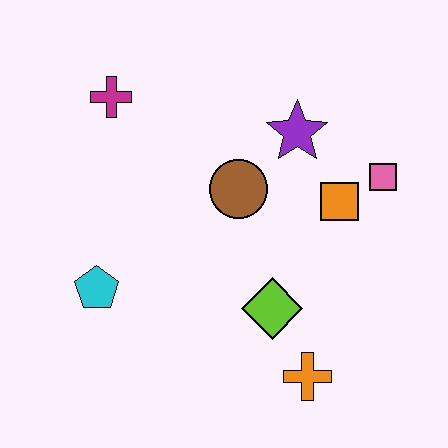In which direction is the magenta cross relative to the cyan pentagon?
The magenta cross is above the cyan pentagon.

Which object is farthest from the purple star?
The cyan pentagon is farthest from the purple star.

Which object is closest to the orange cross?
The lime diamond is closest to the orange cross.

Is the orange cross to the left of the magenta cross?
No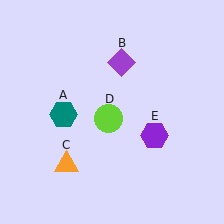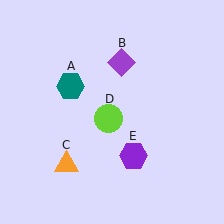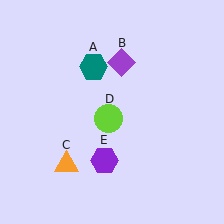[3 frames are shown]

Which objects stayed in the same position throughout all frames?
Purple diamond (object B) and orange triangle (object C) and lime circle (object D) remained stationary.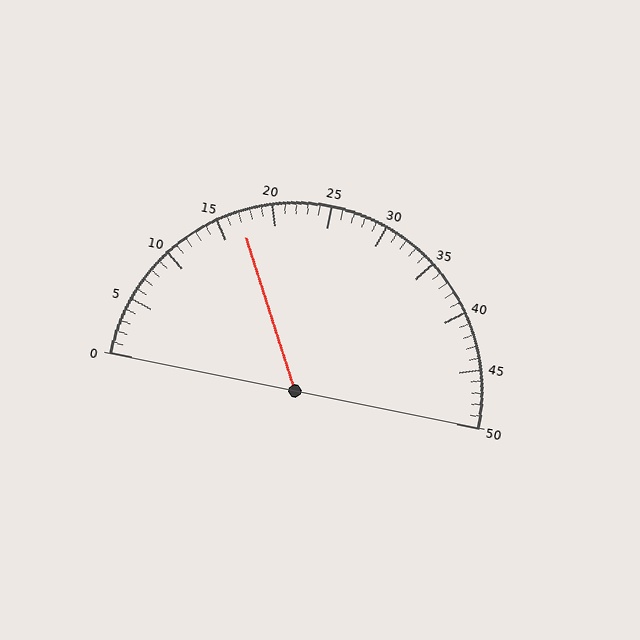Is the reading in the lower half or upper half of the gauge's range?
The reading is in the lower half of the range (0 to 50).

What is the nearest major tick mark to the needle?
The nearest major tick mark is 15.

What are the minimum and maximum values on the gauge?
The gauge ranges from 0 to 50.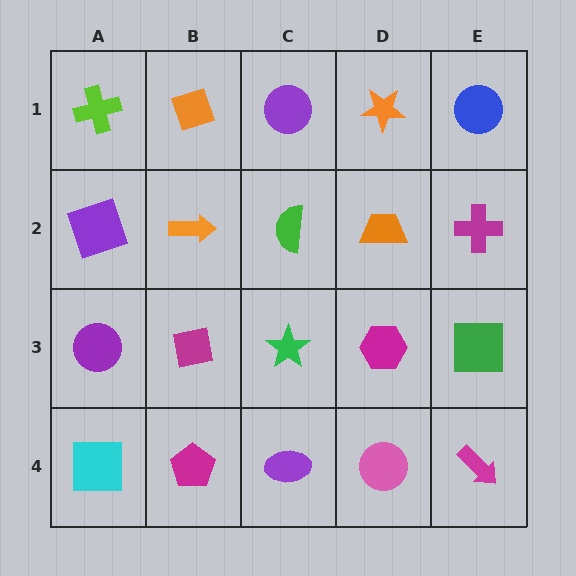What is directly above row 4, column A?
A purple circle.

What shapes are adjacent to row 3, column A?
A purple square (row 2, column A), a cyan square (row 4, column A), a magenta square (row 3, column B).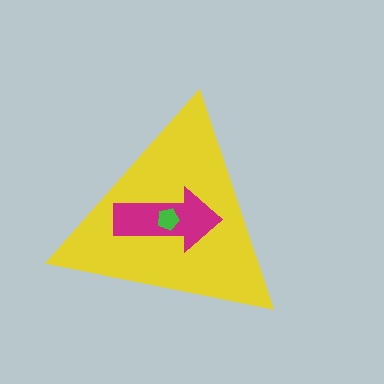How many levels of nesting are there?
3.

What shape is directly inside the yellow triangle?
The magenta arrow.